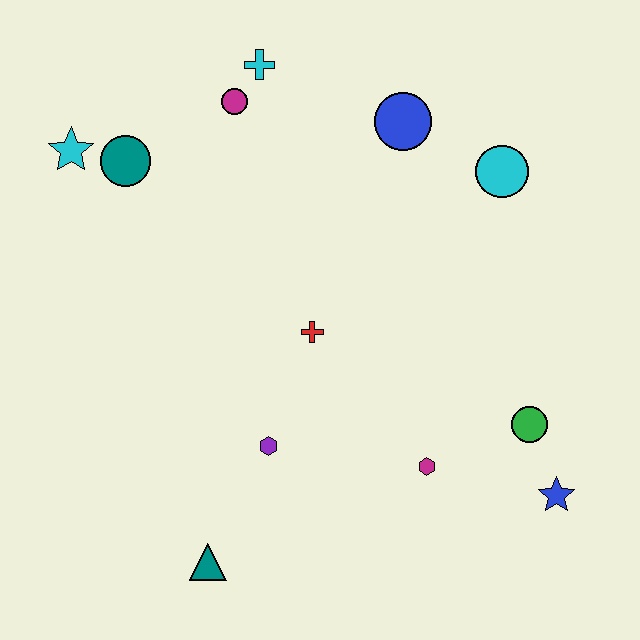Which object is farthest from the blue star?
The cyan star is farthest from the blue star.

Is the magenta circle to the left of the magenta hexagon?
Yes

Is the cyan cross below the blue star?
No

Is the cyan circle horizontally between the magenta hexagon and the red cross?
No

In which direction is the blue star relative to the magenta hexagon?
The blue star is to the right of the magenta hexagon.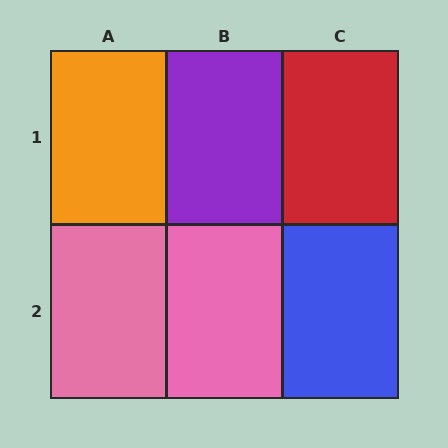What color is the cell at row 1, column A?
Orange.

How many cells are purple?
1 cell is purple.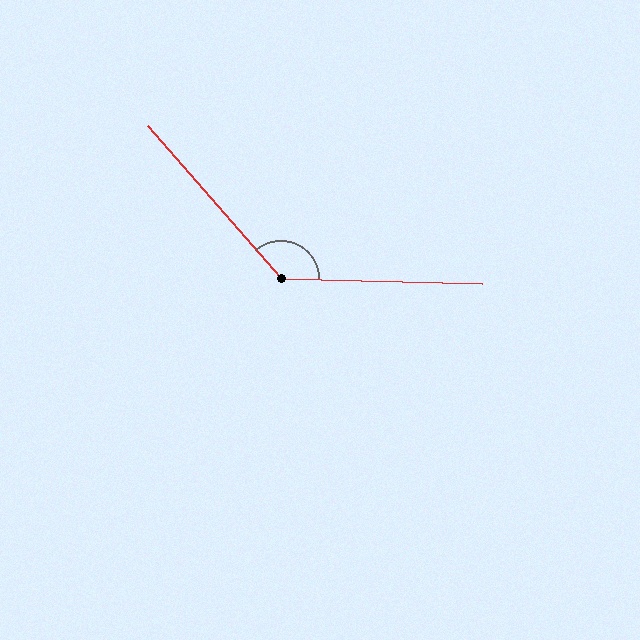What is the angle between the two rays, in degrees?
Approximately 133 degrees.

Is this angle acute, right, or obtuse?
It is obtuse.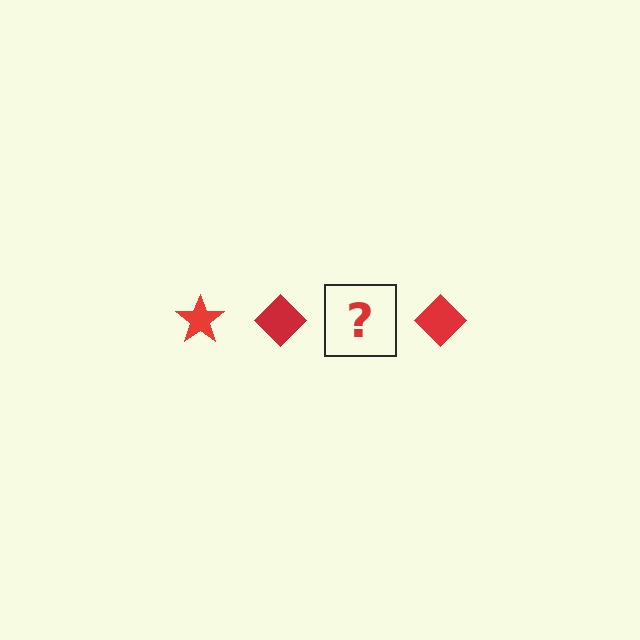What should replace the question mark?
The question mark should be replaced with a red star.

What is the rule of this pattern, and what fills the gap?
The rule is that the pattern cycles through star, diamond shapes in red. The gap should be filled with a red star.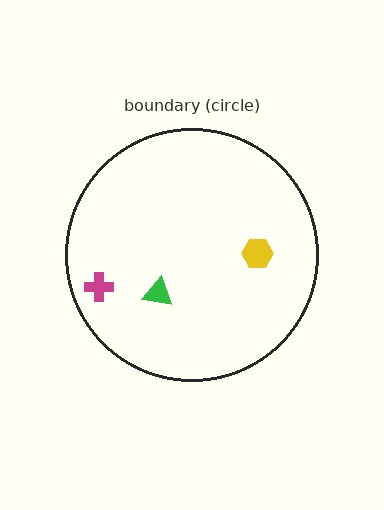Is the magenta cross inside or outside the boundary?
Inside.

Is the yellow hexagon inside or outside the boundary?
Inside.